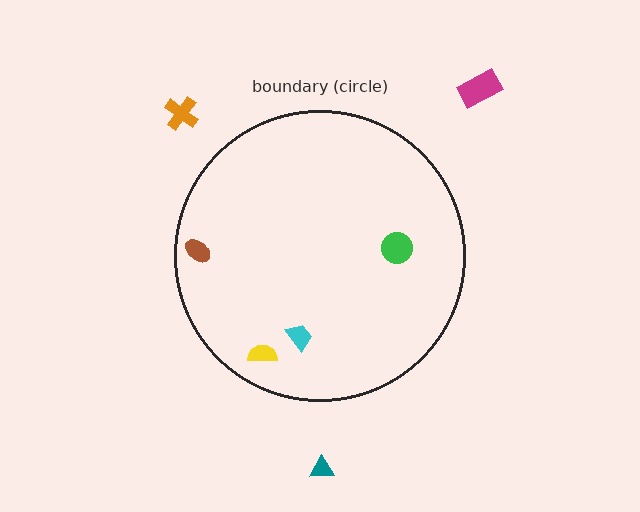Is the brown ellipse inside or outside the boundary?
Inside.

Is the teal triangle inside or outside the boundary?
Outside.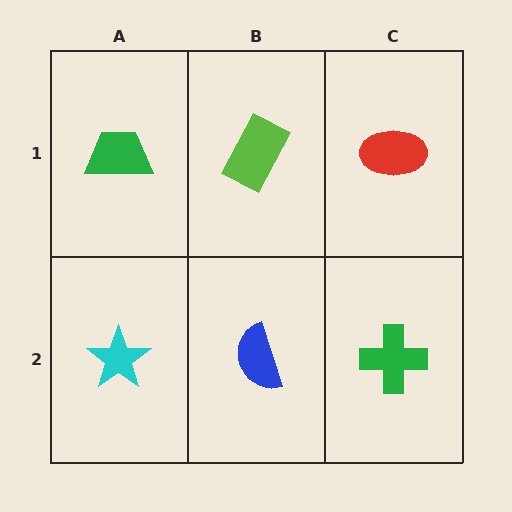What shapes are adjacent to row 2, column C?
A red ellipse (row 1, column C), a blue semicircle (row 2, column B).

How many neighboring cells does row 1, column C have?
2.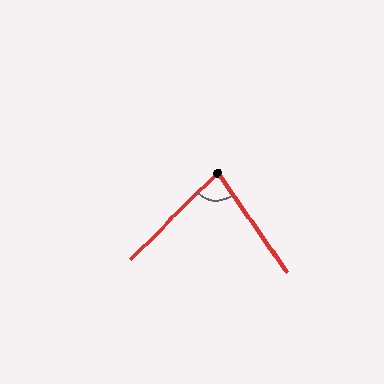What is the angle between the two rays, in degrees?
Approximately 80 degrees.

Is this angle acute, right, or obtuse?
It is acute.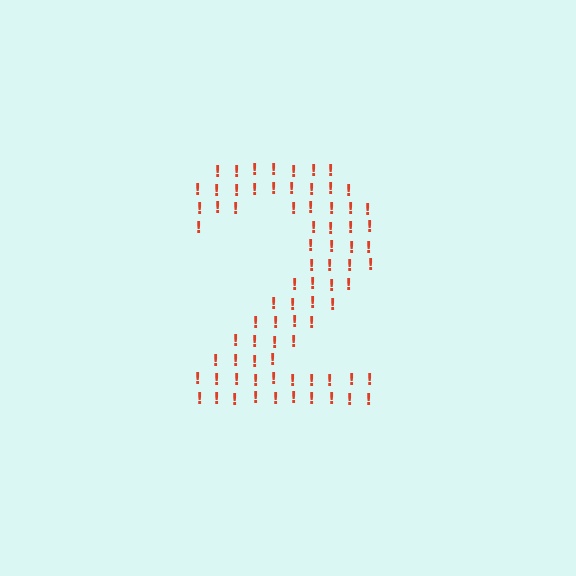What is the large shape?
The large shape is the digit 2.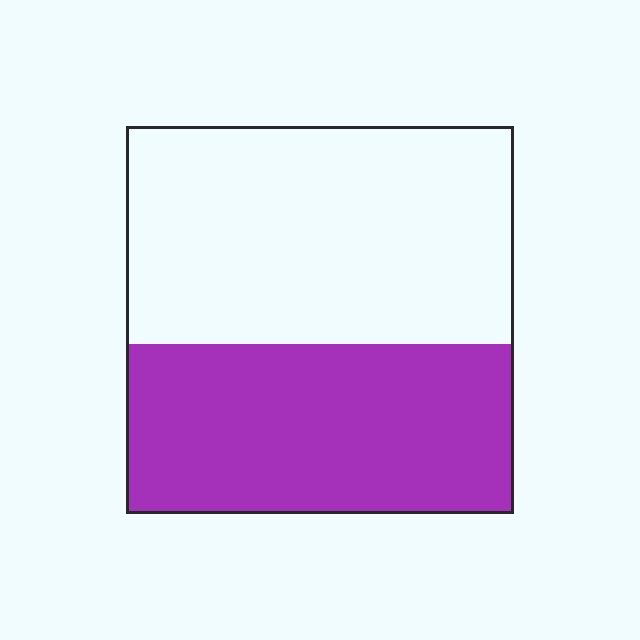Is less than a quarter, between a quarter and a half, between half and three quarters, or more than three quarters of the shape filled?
Between a quarter and a half.